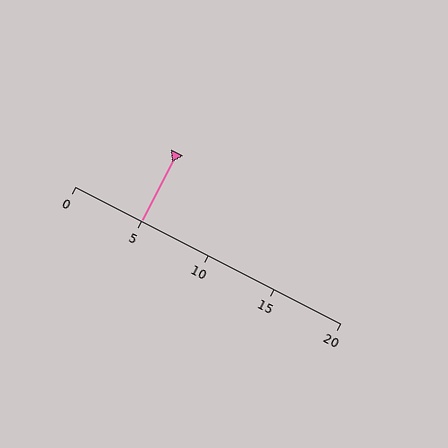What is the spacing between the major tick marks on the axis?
The major ticks are spaced 5 apart.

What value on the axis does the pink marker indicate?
The marker indicates approximately 5.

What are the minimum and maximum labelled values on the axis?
The axis runs from 0 to 20.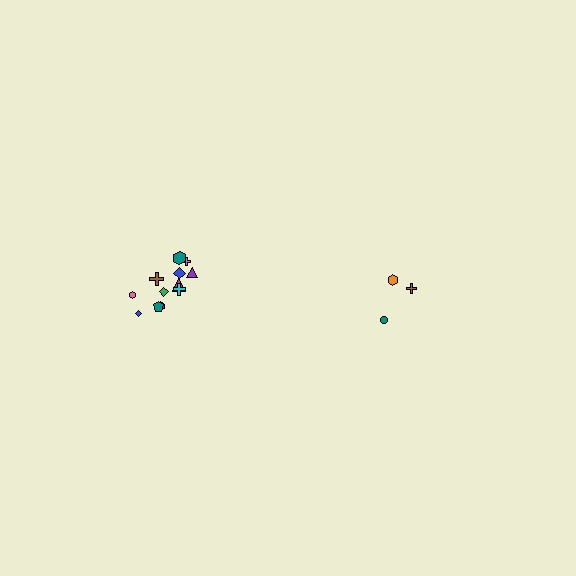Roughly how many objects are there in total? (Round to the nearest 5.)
Roughly 15 objects in total.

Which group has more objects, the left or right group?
The left group.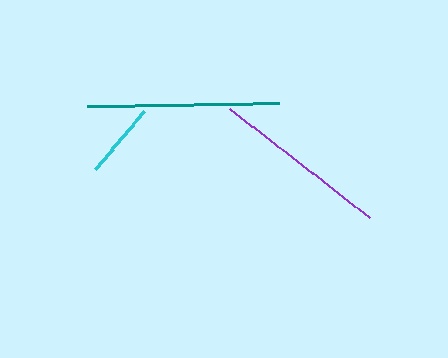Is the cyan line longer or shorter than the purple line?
The purple line is longer than the cyan line.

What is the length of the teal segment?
The teal segment is approximately 193 pixels long.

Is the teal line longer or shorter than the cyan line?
The teal line is longer than the cyan line.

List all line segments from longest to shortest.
From longest to shortest: teal, purple, cyan.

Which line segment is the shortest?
The cyan line is the shortest at approximately 76 pixels.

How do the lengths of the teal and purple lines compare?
The teal and purple lines are approximately the same length.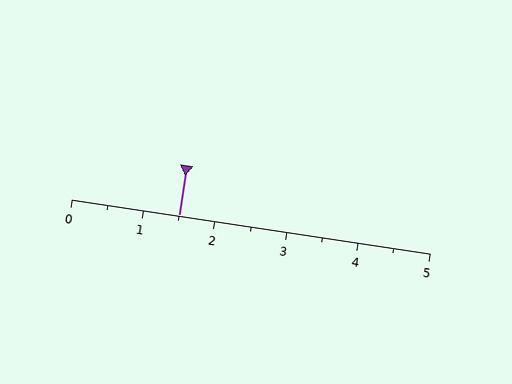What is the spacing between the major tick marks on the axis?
The major ticks are spaced 1 apart.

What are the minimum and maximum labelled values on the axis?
The axis runs from 0 to 5.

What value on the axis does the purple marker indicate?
The marker indicates approximately 1.5.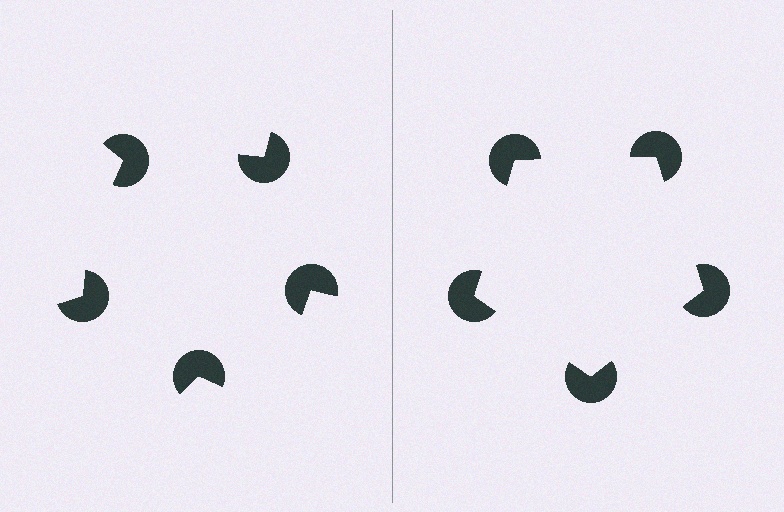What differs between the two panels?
The pac-man discs are positioned identically on both sides; only the wedge orientations differ. On the right they align to a pentagon; on the left they are misaligned.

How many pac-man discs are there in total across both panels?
10 — 5 on each side.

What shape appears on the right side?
An illusory pentagon.